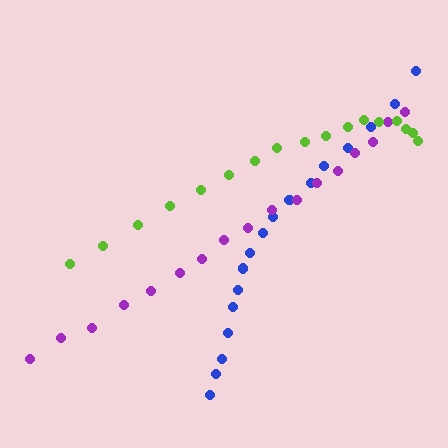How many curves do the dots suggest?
There are 3 distinct paths.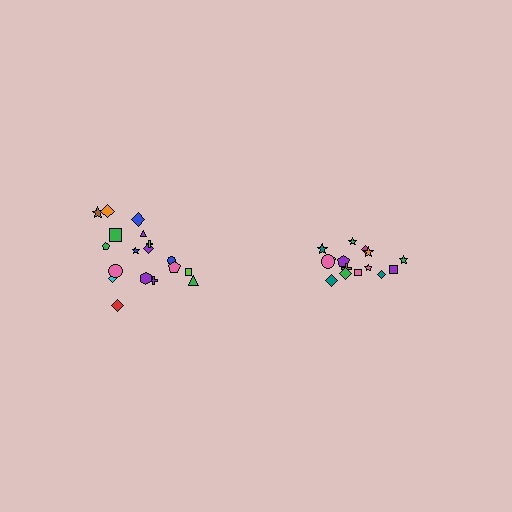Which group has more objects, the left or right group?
The left group.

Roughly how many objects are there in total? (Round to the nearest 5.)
Roughly 35 objects in total.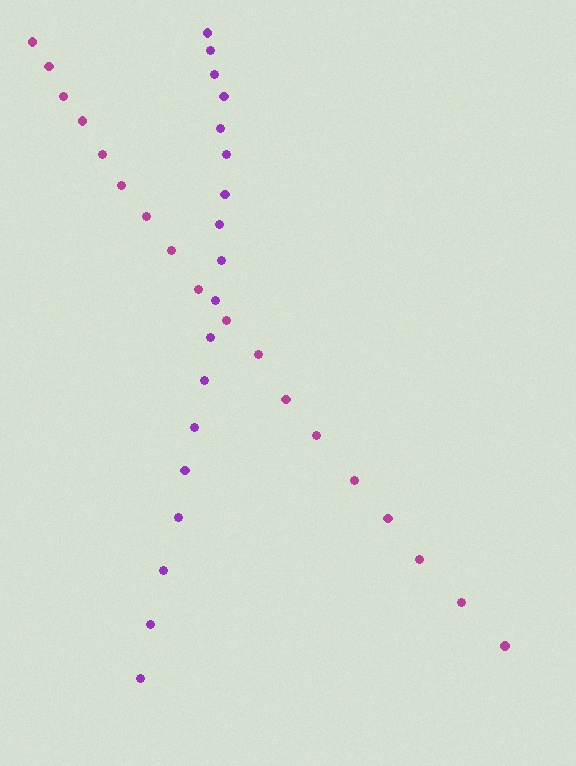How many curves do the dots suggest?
There are 2 distinct paths.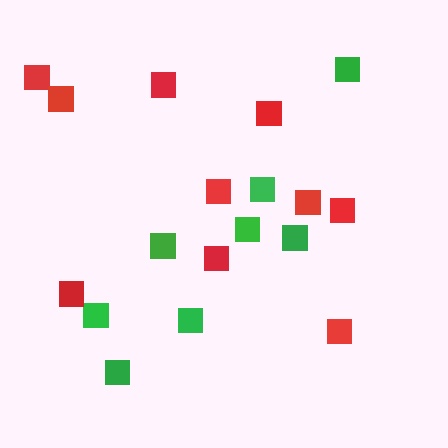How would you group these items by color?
There are 2 groups: one group of green squares (8) and one group of red squares (10).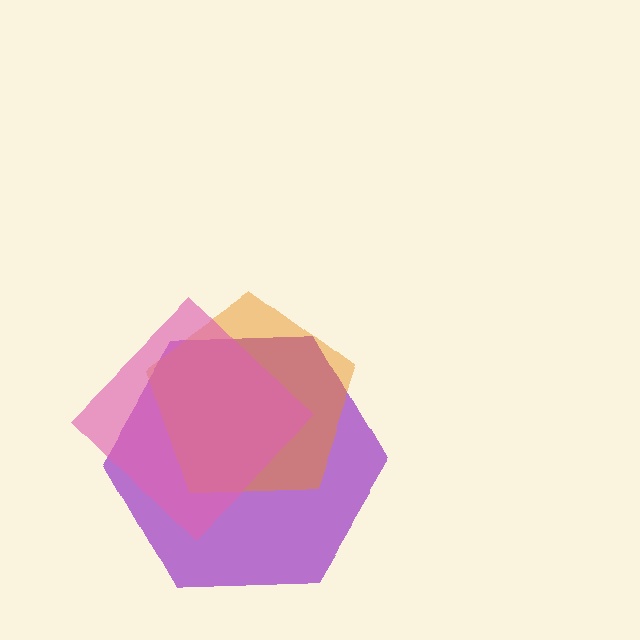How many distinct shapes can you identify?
There are 3 distinct shapes: a purple hexagon, an orange pentagon, a pink diamond.